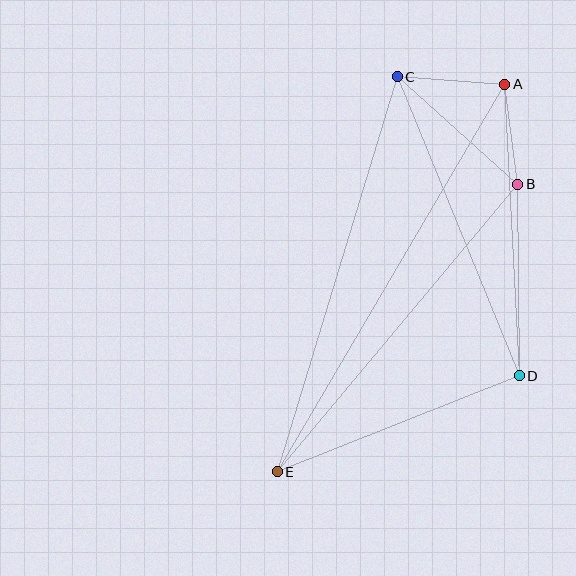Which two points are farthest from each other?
Points A and E are farthest from each other.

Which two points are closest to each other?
Points A and B are closest to each other.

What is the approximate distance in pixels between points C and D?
The distance between C and D is approximately 323 pixels.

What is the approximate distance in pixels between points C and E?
The distance between C and E is approximately 413 pixels.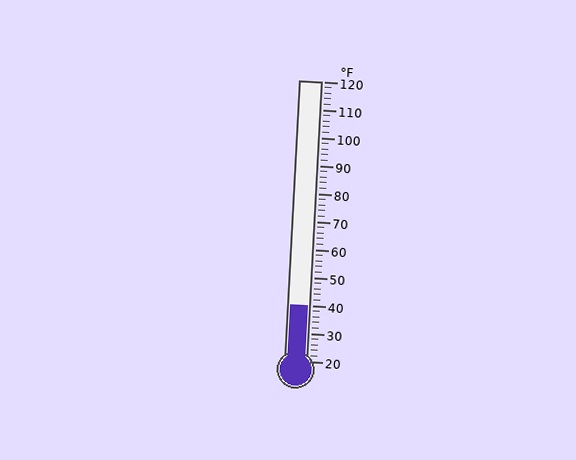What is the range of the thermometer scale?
The thermometer scale ranges from 20°F to 120°F.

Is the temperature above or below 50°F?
The temperature is below 50°F.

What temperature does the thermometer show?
The thermometer shows approximately 40°F.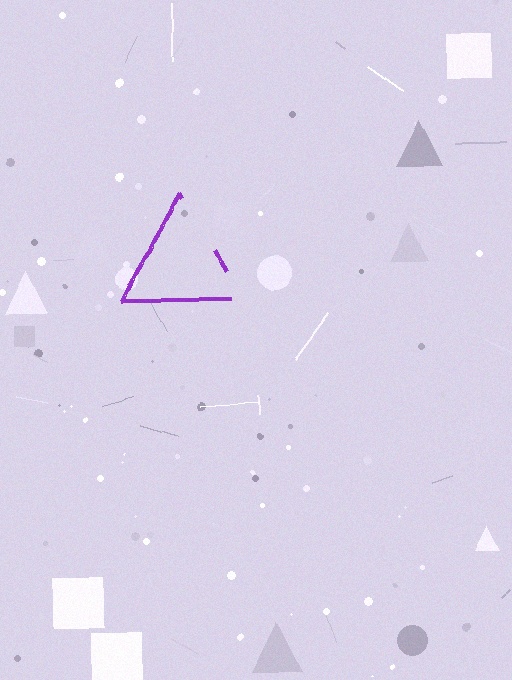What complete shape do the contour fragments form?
The contour fragments form a triangle.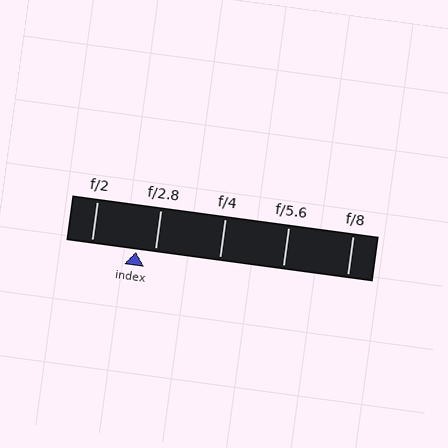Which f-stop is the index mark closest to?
The index mark is closest to f/2.8.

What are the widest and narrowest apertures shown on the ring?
The widest aperture shown is f/2 and the narrowest is f/8.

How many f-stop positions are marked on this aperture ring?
There are 5 f-stop positions marked.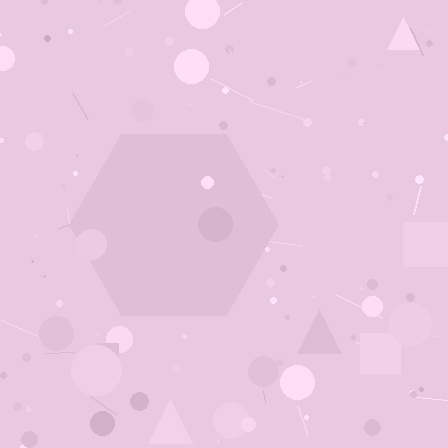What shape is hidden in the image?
A hexagon is hidden in the image.